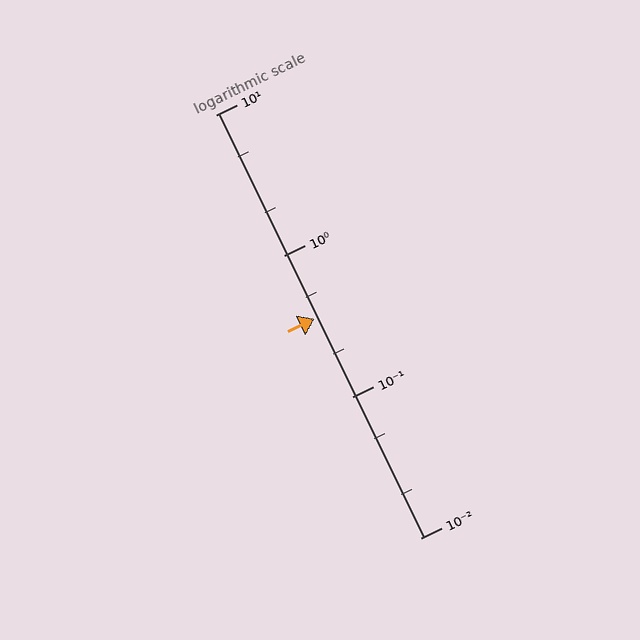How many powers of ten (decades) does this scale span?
The scale spans 3 decades, from 0.01 to 10.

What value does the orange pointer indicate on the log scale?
The pointer indicates approximately 0.36.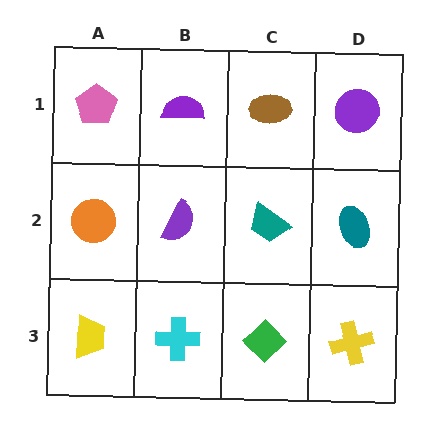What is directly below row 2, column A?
A yellow trapezoid.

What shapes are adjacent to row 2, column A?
A pink pentagon (row 1, column A), a yellow trapezoid (row 3, column A), a purple semicircle (row 2, column B).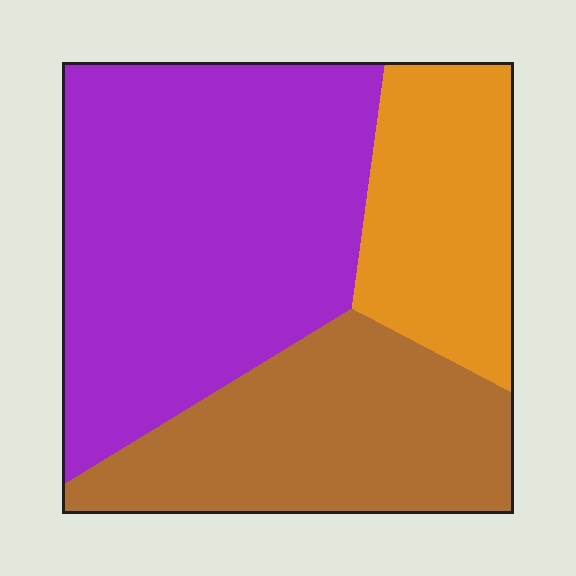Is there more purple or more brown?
Purple.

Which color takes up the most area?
Purple, at roughly 50%.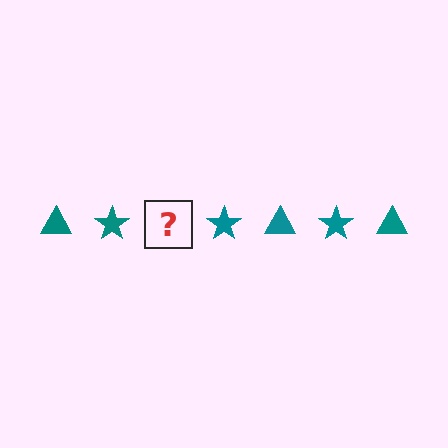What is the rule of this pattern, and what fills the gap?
The rule is that the pattern cycles through triangle, star shapes in teal. The gap should be filled with a teal triangle.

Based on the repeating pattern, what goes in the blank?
The blank should be a teal triangle.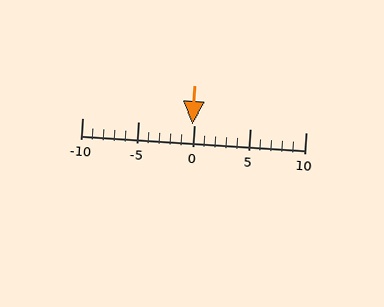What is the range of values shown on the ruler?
The ruler shows values from -10 to 10.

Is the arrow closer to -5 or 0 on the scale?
The arrow is closer to 0.